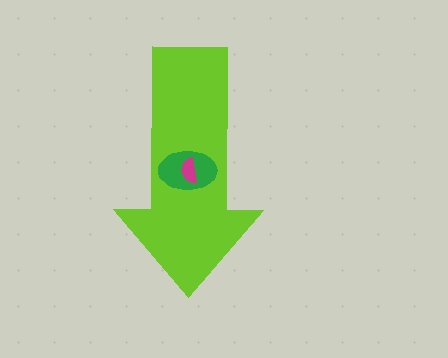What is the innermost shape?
The magenta semicircle.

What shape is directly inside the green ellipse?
The magenta semicircle.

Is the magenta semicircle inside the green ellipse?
Yes.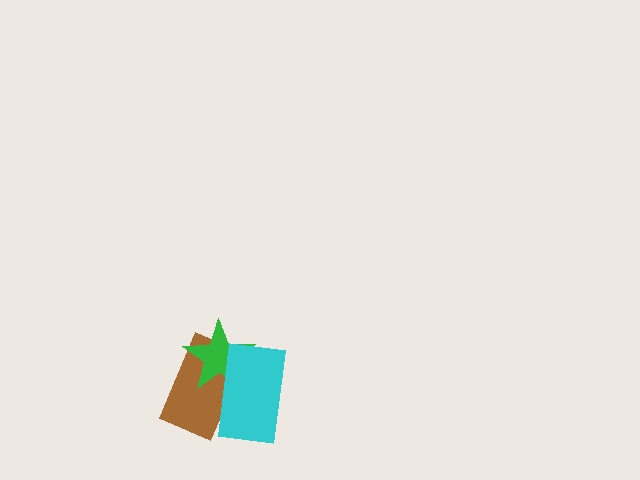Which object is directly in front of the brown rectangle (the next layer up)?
The green star is directly in front of the brown rectangle.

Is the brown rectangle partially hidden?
Yes, it is partially covered by another shape.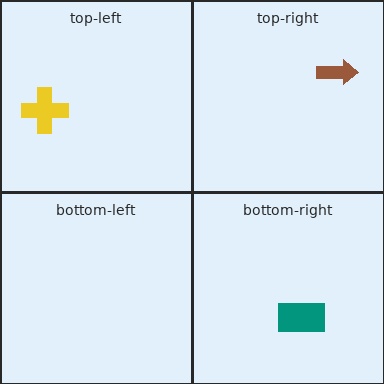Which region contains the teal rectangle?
The bottom-right region.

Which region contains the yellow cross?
The top-left region.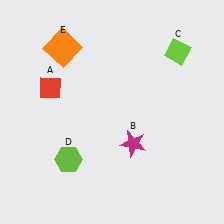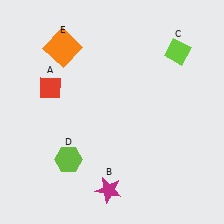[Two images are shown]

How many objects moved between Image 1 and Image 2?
1 object moved between the two images.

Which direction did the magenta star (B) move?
The magenta star (B) moved down.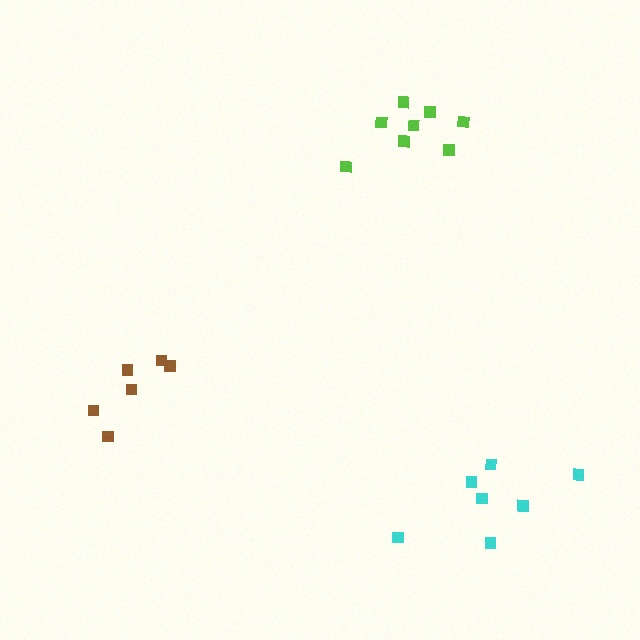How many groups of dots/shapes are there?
There are 3 groups.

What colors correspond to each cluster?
The clusters are colored: lime, cyan, brown.